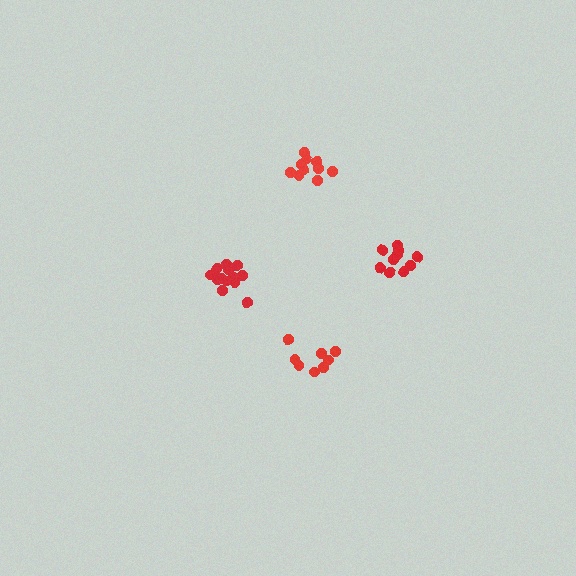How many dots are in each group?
Group 1: 10 dots, Group 2: 8 dots, Group 3: 10 dots, Group 4: 13 dots (41 total).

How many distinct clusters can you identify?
There are 4 distinct clusters.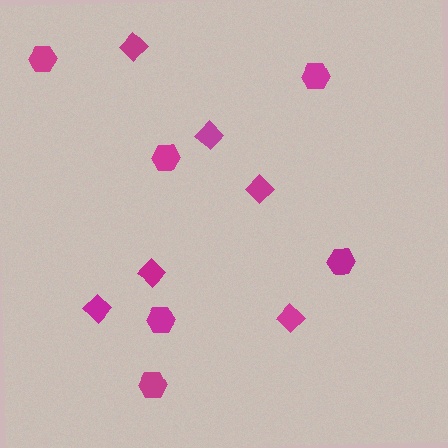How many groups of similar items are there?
There are 2 groups: one group of diamonds (6) and one group of hexagons (6).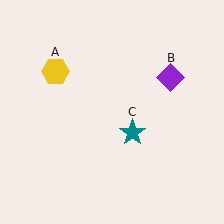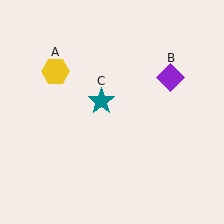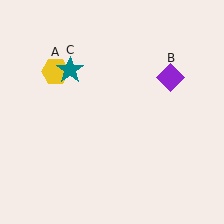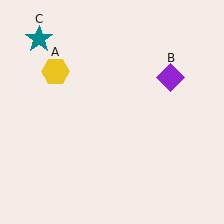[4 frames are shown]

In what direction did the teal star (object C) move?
The teal star (object C) moved up and to the left.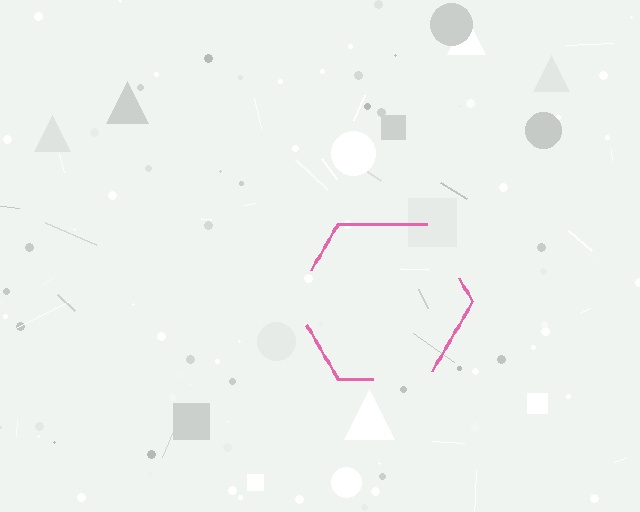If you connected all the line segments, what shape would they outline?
They would outline a hexagon.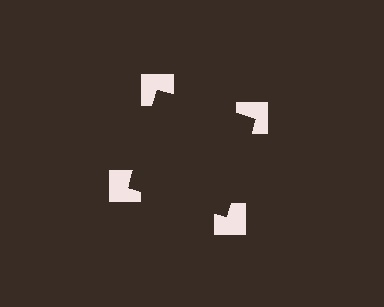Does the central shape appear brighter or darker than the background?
It typically appears slightly darker than the background, even though no actual brightness change is drawn.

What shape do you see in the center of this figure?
An illusory square — its edges are inferred from the aligned wedge cuts in the notched squares, not physically drawn.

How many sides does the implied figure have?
4 sides.